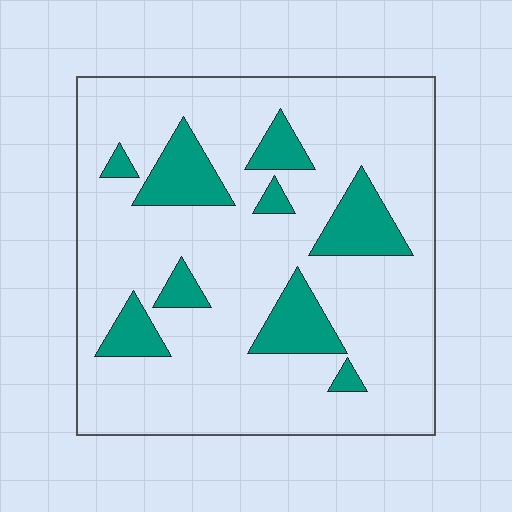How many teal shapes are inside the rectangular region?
9.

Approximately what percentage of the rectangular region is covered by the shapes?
Approximately 20%.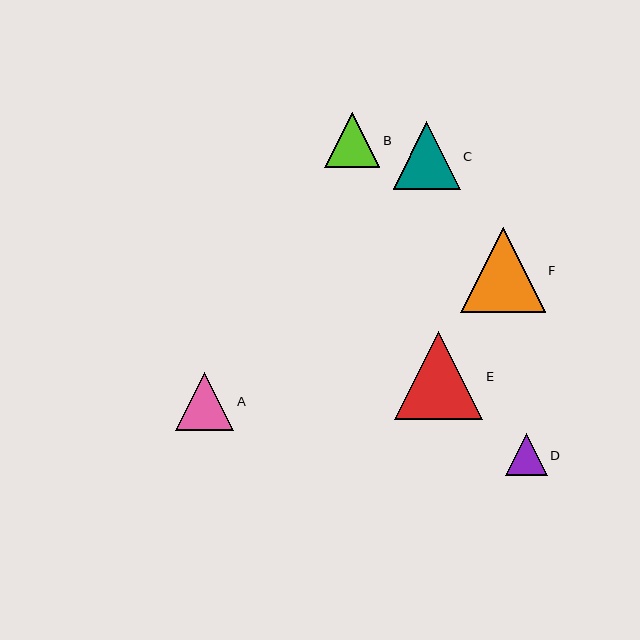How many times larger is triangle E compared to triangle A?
Triangle E is approximately 1.5 times the size of triangle A.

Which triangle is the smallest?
Triangle D is the smallest with a size of approximately 41 pixels.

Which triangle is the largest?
Triangle E is the largest with a size of approximately 88 pixels.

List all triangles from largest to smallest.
From largest to smallest: E, F, C, A, B, D.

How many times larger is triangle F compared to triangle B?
Triangle F is approximately 1.5 times the size of triangle B.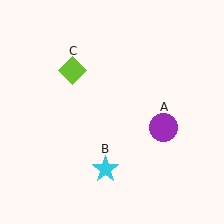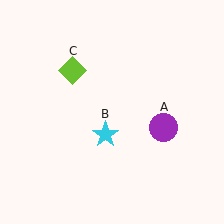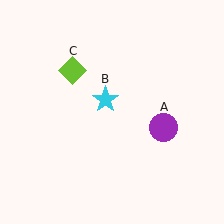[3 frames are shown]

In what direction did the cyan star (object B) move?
The cyan star (object B) moved up.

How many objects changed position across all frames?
1 object changed position: cyan star (object B).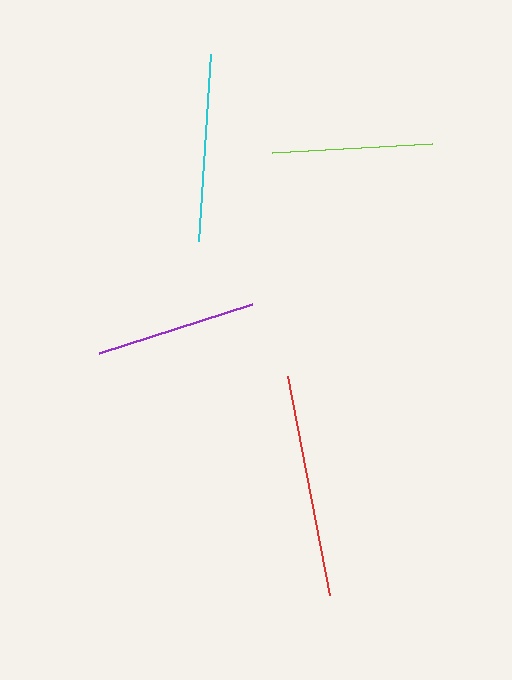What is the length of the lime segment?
The lime segment is approximately 160 pixels long.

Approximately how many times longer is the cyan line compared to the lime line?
The cyan line is approximately 1.2 times the length of the lime line.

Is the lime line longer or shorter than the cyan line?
The cyan line is longer than the lime line.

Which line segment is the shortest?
The lime line is the shortest at approximately 160 pixels.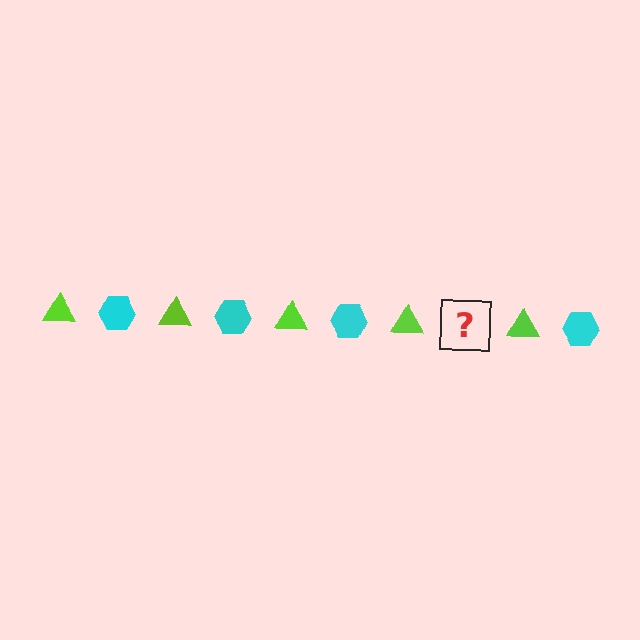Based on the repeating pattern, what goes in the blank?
The blank should be a cyan hexagon.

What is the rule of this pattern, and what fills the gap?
The rule is that the pattern alternates between lime triangle and cyan hexagon. The gap should be filled with a cyan hexagon.